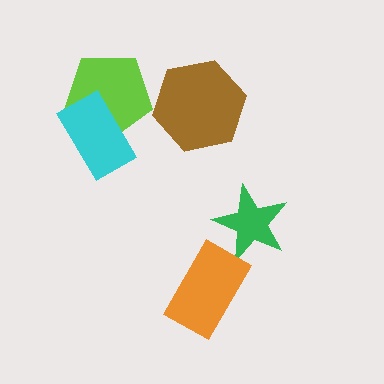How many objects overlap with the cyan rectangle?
1 object overlaps with the cyan rectangle.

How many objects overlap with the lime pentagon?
1 object overlaps with the lime pentagon.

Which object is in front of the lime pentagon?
The cyan rectangle is in front of the lime pentagon.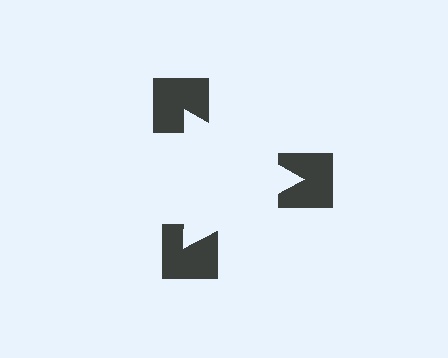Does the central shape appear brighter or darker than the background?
It typically appears slightly brighter than the background, even though no actual brightness change is drawn.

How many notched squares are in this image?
There are 3 — one at each vertex of the illusory triangle.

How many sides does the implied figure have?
3 sides.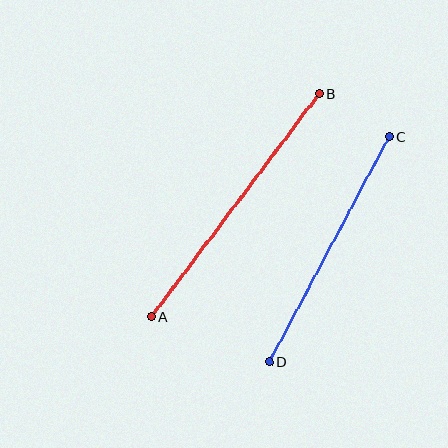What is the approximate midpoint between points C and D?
The midpoint is at approximately (329, 249) pixels.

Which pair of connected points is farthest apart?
Points A and B are farthest apart.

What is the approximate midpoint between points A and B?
The midpoint is at approximately (235, 205) pixels.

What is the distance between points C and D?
The distance is approximately 255 pixels.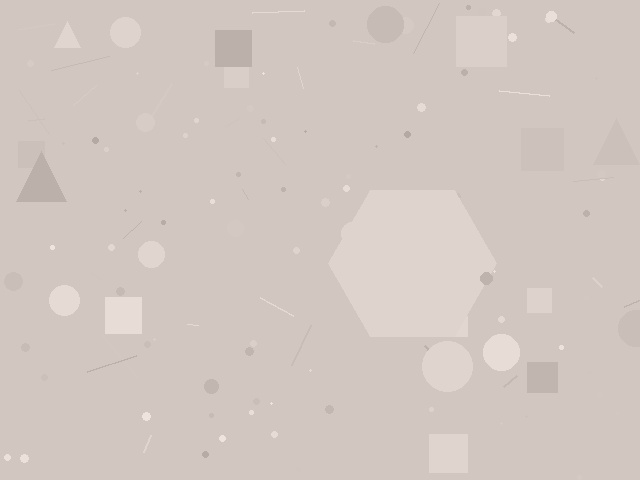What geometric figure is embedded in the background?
A hexagon is embedded in the background.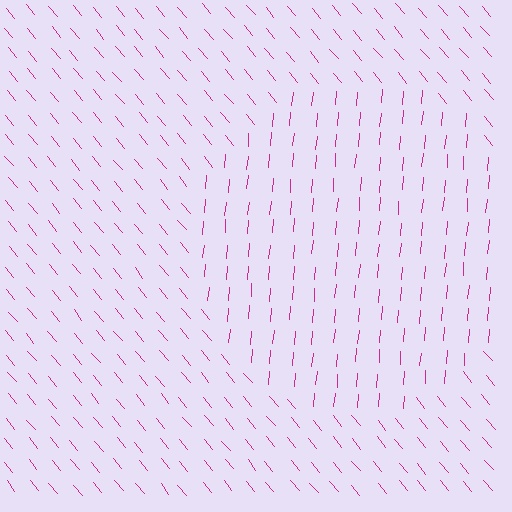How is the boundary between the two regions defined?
The boundary is defined purely by a change in line orientation (approximately 45 degrees difference). All lines are the same color and thickness.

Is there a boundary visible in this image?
Yes, there is a texture boundary formed by a change in line orientation.